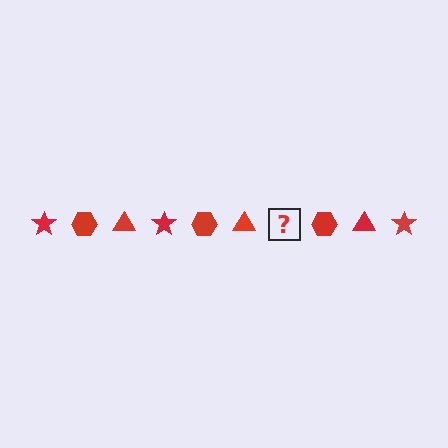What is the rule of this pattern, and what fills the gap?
The rule is that the pattern cycles through star, hexagon, triangle shapes in red. The gap should be filled with a red star.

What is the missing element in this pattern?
The missing element is a red star.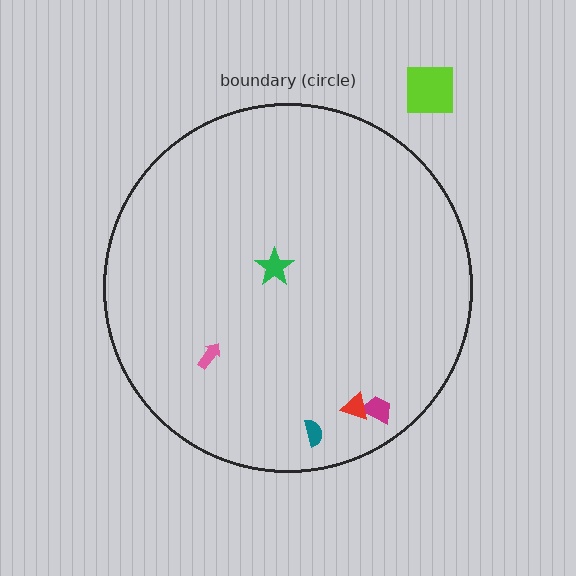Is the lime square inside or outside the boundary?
Outside.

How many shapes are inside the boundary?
5 inside, 1 outside.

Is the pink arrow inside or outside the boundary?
Inside.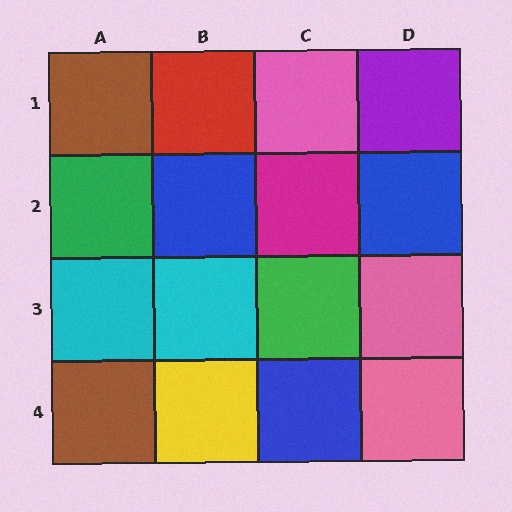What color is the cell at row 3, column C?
Green.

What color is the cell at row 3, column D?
Pink.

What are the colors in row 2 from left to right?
Green, blue, magenta, blue.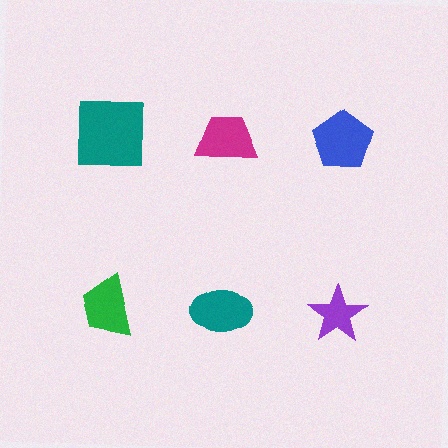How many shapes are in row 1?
3 shapes.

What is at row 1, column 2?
A magenta trapezoid.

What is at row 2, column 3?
A purple star.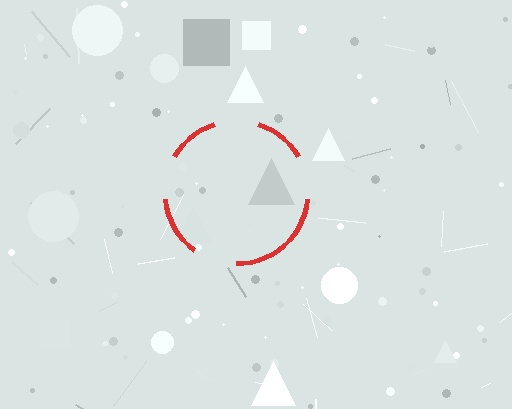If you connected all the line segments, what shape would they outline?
They would outline a circle.